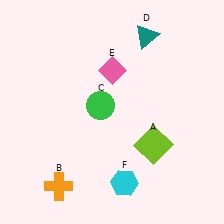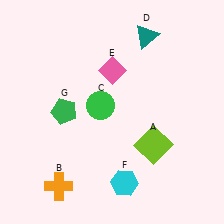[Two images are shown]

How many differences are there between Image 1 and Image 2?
There is 1 difference between the two images.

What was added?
A green pentagon (G) was added in Image 2.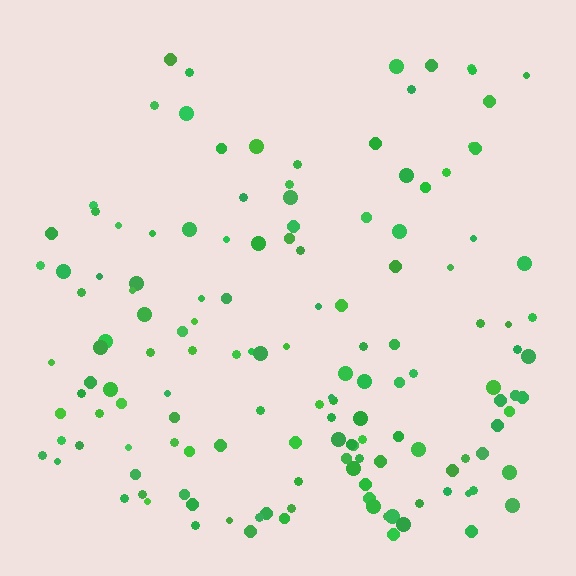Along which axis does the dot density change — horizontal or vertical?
Vertical.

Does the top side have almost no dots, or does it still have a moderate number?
Still a moderate number, just noticeably fewer than the bottom.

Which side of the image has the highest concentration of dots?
The bottom.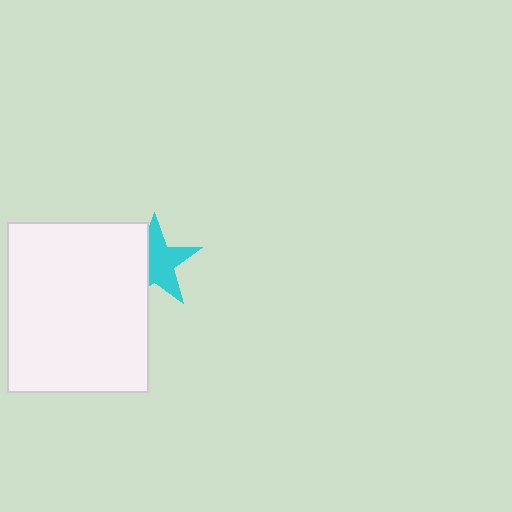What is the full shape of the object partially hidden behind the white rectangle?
The partially hidden object is a cyan star.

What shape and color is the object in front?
The object in front is a white rectangle.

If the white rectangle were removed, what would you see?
You would see the complete cyan star.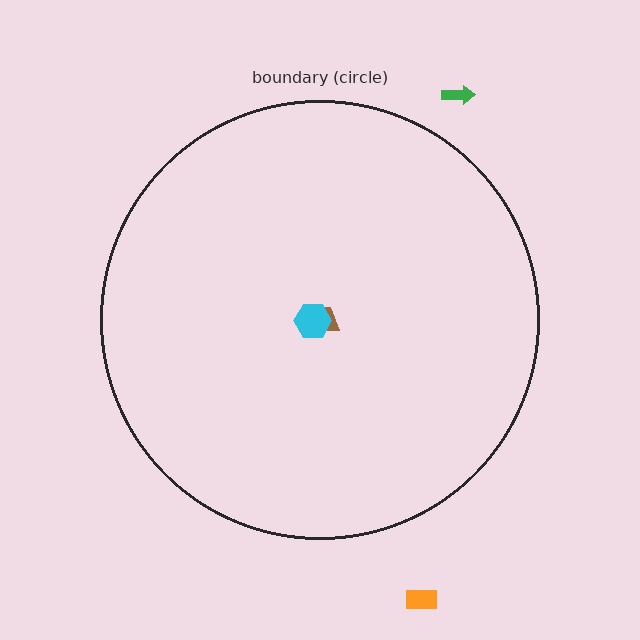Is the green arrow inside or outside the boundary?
Outside.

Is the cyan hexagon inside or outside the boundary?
Inside.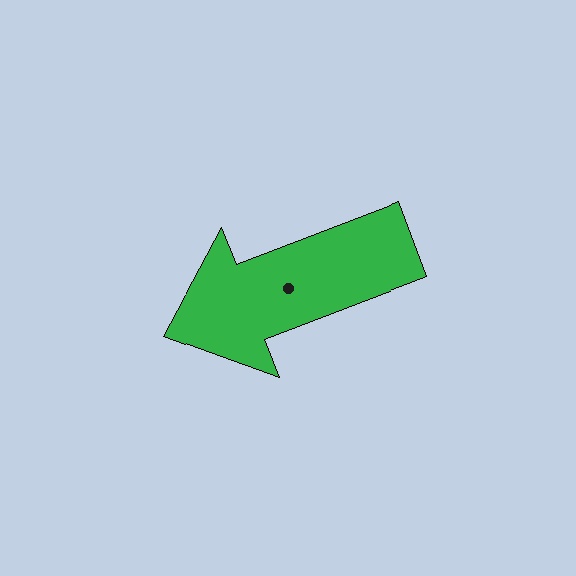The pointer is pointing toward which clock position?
Roughly 8 o'clock.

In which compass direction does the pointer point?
West.